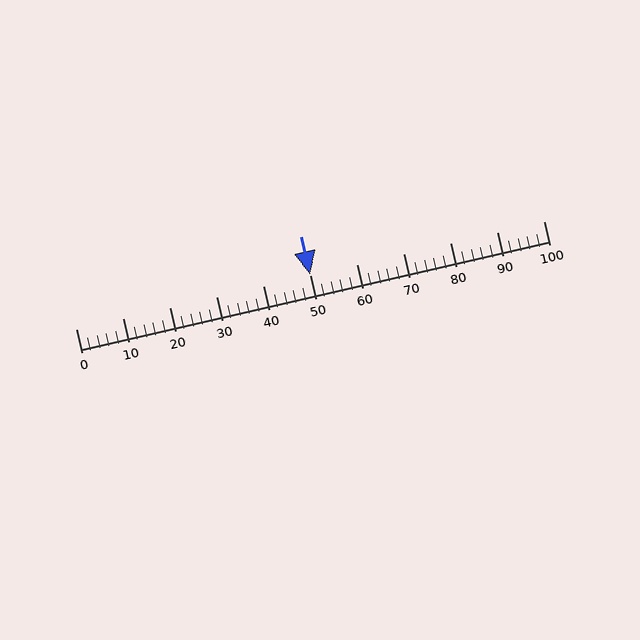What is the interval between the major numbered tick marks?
The major tick marks are spaced 10 units apart.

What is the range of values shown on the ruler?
The ruler shows values from 0 to 100.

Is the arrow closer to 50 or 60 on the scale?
The arrow is closer to 50.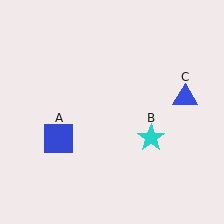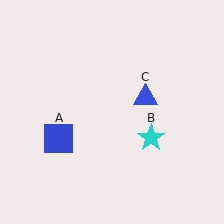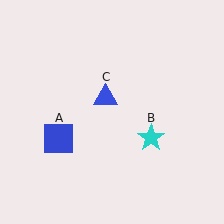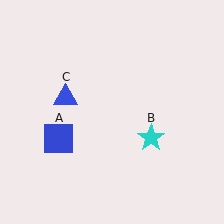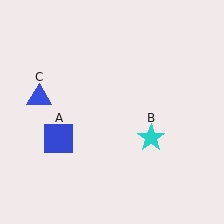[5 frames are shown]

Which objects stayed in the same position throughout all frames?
Blue square (object A) and cyan star (object B) remained stationary.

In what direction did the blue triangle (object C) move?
The blue triangle (object C) moved left.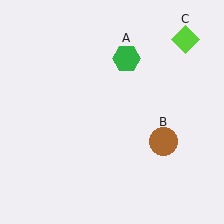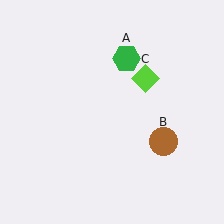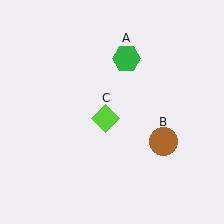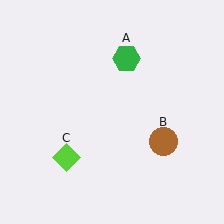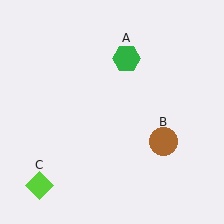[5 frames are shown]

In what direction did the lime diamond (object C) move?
The lime diamond (object C) moved down and to the left.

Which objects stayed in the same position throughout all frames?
Green hexagon (object A) and brown circle (object B) remained stationary.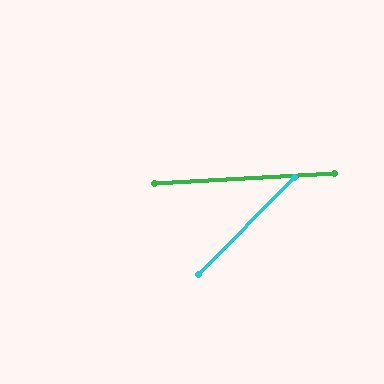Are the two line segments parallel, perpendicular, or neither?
Neither parallel nor perpendicular — they differ by about 42°.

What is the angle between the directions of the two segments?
Approximately 42 degrees.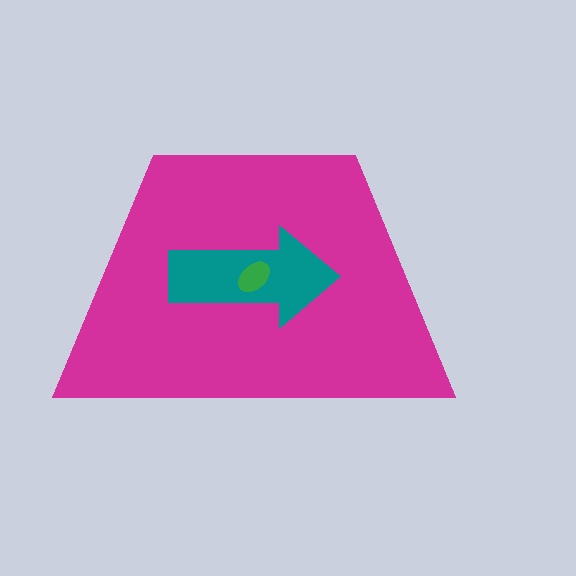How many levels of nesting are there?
3.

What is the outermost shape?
The magenta trapezoid.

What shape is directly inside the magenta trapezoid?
The teal arrow.